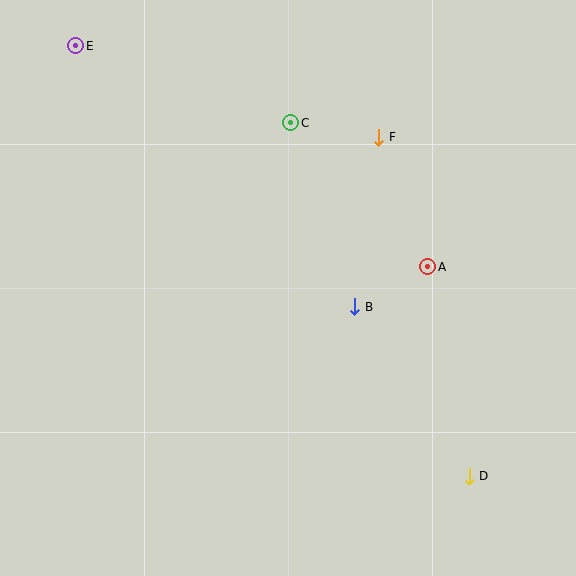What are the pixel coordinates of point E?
Point E is at (76, 46).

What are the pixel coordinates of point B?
Point B is at (355, 307).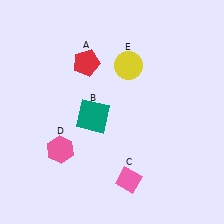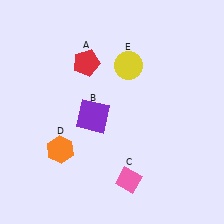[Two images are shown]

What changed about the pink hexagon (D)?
In Image 1, D is pink. In Image 2, it changed to orange.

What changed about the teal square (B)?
In Image 1, B is teal. In Image 2, it changed to purple.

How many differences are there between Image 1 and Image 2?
There are 2 differences between the two images.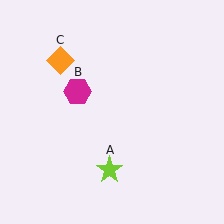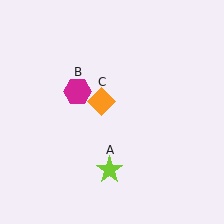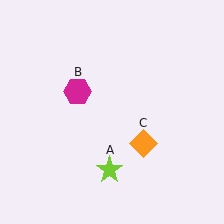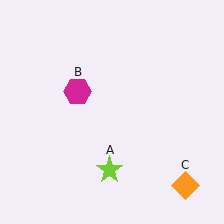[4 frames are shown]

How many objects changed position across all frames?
1 object changed position: orange diamond (object C).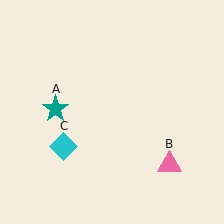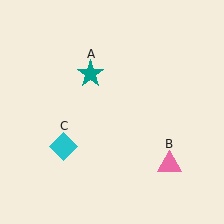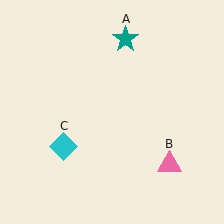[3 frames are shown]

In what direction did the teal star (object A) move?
The teal star (object A) moved up and to the right.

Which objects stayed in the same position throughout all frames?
Pink triangle (object B) and cyan diamond (object C) remained stationary.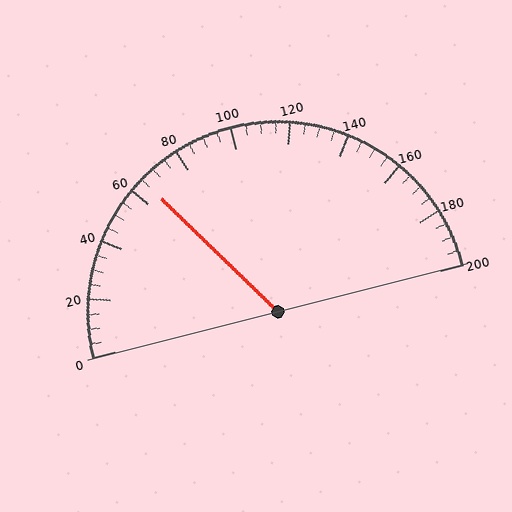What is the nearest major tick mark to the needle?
The nearest major tick mark is 60.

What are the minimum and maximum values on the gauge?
The gauge ranges from 0 to 200.